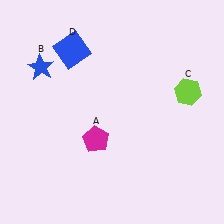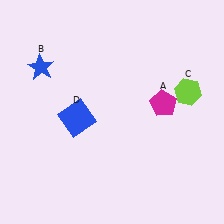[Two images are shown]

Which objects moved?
The objects that moved are: the magenta pentagon (A), the blue square (D).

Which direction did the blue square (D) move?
The blue square (D) moved down.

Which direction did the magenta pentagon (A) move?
The magenta pentagon (A) moved right.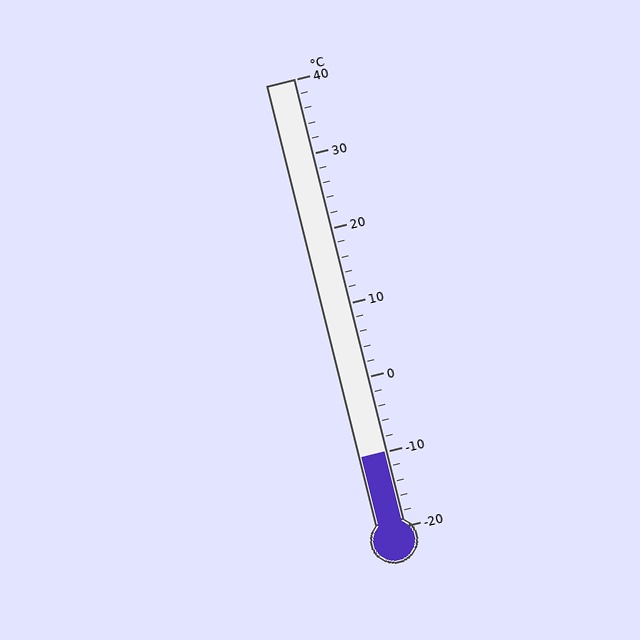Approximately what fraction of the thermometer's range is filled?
The thermometer is filled to approximately 15% of its range.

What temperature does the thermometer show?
The thermometer shows approximately -10°C.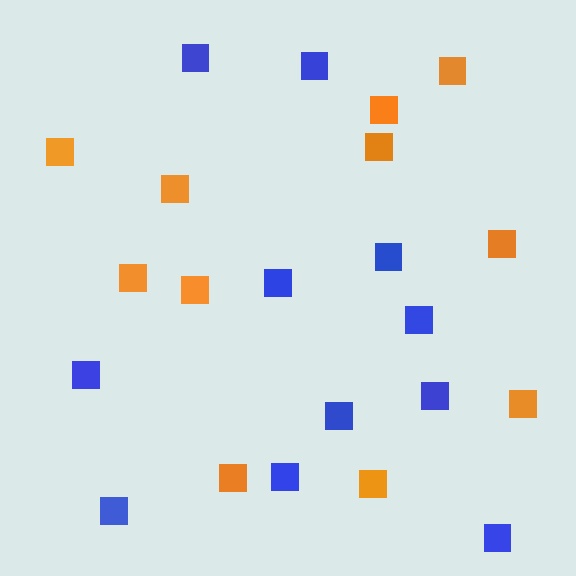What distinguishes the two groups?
There are 2 groups: one group of blue squares (11) and one group of orange squares (11).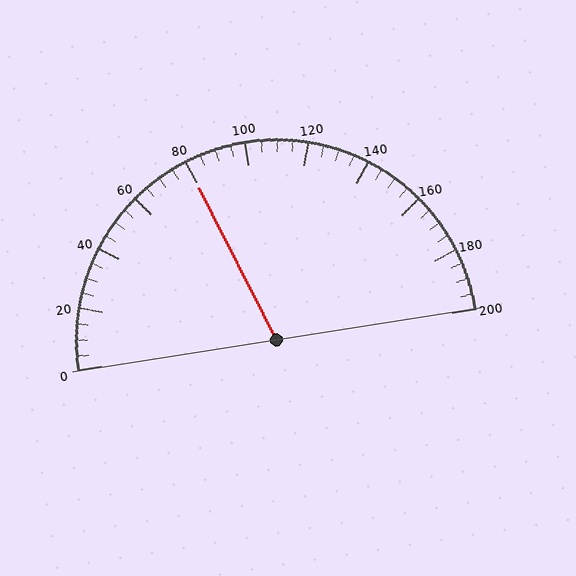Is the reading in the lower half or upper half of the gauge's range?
The reading is in the lower half of the range (0 to 200).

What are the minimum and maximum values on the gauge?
The gauge ranges from 0 to 200.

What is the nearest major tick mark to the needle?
The nearest major tick mark is 80.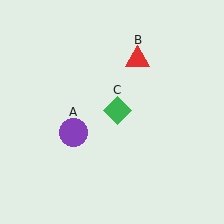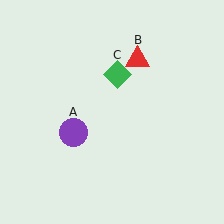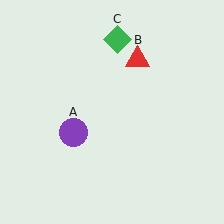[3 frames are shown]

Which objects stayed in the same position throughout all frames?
Purple circle (object A) and red triangle (object B) remained stationary.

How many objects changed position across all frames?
1 object changed position: green diamond (object C).